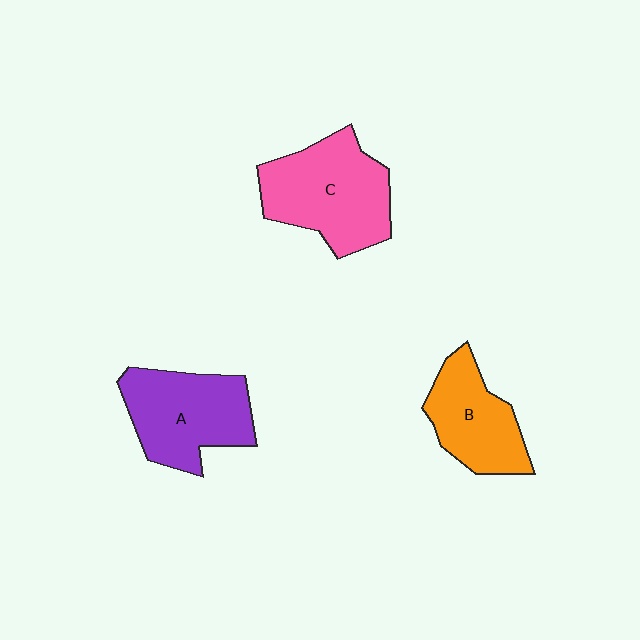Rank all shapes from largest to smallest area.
From largest to smallest: C (pink), A (purple), B (orange).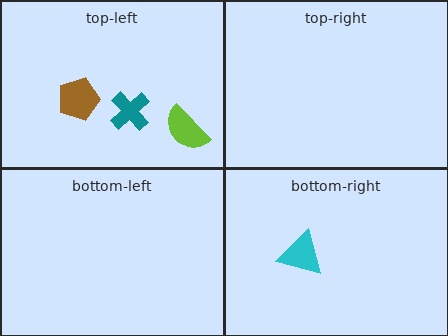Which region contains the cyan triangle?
The bottom-right region.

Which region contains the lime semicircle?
The top-left region.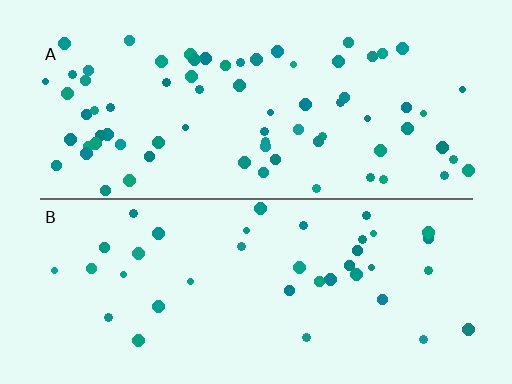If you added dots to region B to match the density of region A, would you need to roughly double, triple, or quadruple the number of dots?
Approximately double.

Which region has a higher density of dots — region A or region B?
A (the top).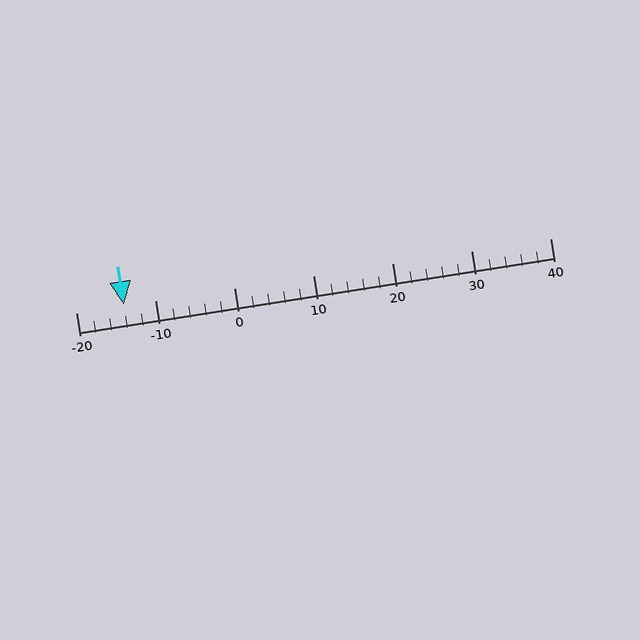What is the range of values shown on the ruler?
The ruler shows values from -20 to 40.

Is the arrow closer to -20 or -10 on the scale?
The arrow is closer to -10.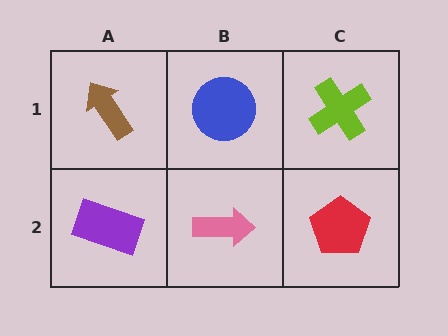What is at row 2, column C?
A red pentagon.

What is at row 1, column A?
A brown arrow.